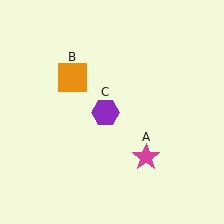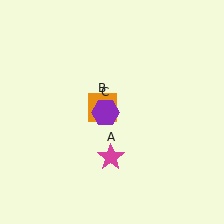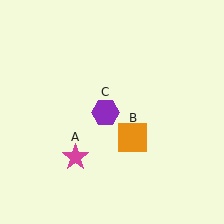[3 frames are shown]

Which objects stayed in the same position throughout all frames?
Purple hexagon (object C) remained stationary.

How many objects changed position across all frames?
2 objects changed position: magenta star (object A), orange square (object B).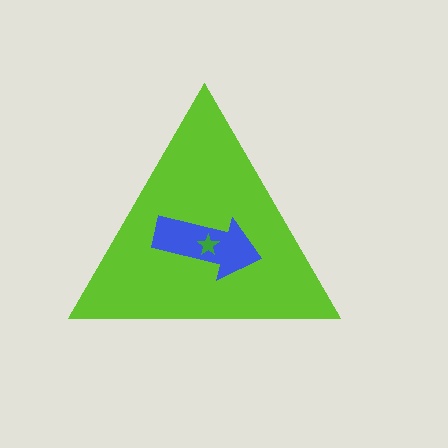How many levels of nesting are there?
3.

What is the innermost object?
The green star.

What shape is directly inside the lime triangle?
The blue arrow.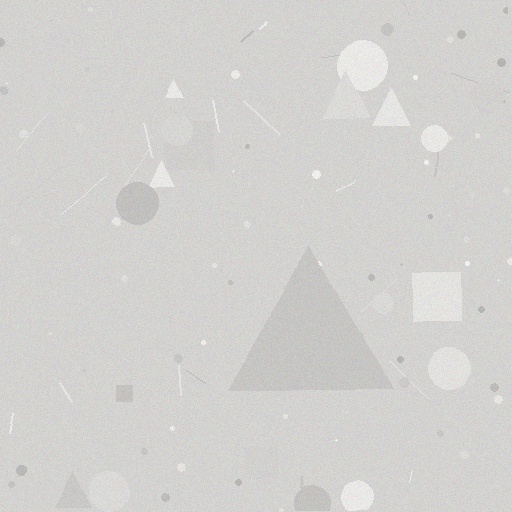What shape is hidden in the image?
A triangle is hidden in the image.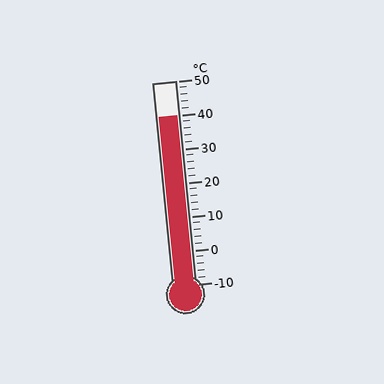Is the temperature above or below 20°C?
The temperature is above 20°C.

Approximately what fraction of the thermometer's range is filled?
The thermometer is filled to approximately 85% of its range.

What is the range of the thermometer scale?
The thermometer scale ranges from -10°C to 50°C.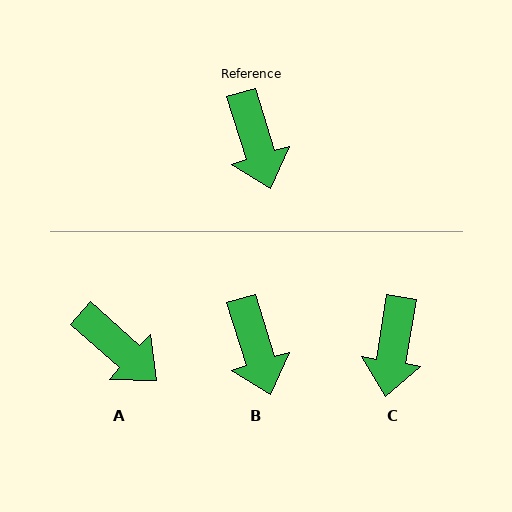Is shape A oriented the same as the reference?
No, it is off by about 31 degrees.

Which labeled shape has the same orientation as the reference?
B.